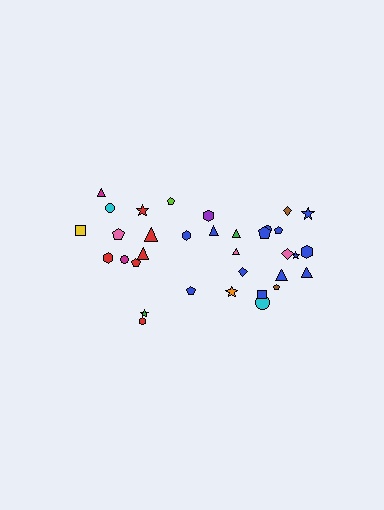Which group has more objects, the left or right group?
The right group.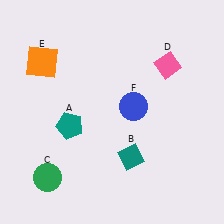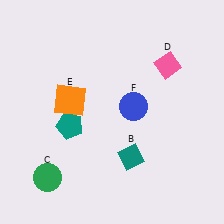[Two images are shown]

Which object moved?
The orange square (E) moved down.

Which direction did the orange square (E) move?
The orange square (E) moved down.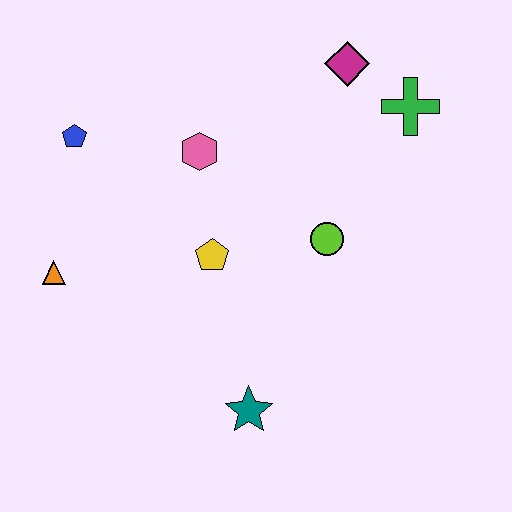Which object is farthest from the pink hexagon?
The teal star is farthest from the pink hexagon.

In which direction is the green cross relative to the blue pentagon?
The green cross is to the right of the blue pentagon.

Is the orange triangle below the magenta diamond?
Yes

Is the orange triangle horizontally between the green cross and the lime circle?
No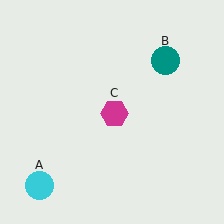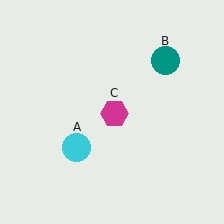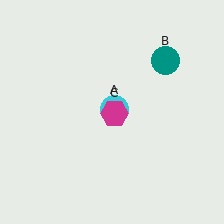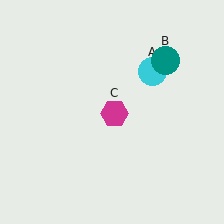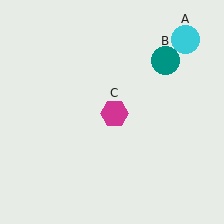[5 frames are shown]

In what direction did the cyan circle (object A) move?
The cyan circle (object A) moved up and to the right.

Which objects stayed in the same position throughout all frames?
Teal circle (object B) and magenta hexagon (object C) remained stationary.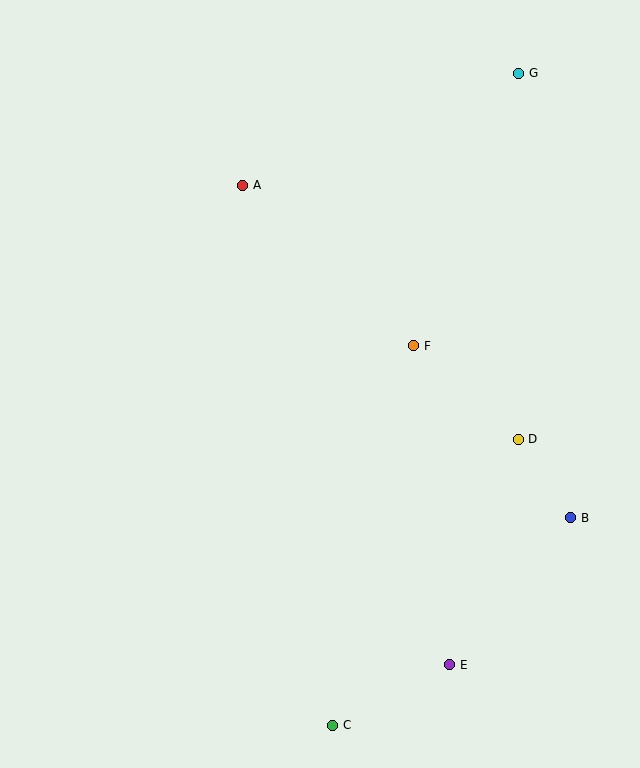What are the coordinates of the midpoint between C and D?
The midpoint between C and D is at (425, 582).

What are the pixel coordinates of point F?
Point F is at (413, 346).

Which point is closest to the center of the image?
Point F at (413, 346) is closest to the center.